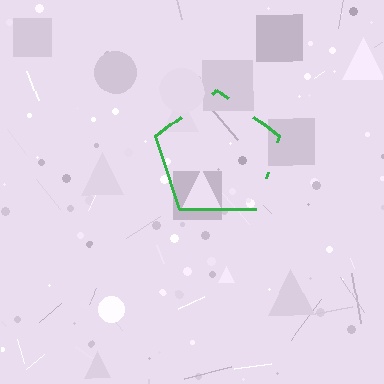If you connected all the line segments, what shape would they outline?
They would outline a pentagon.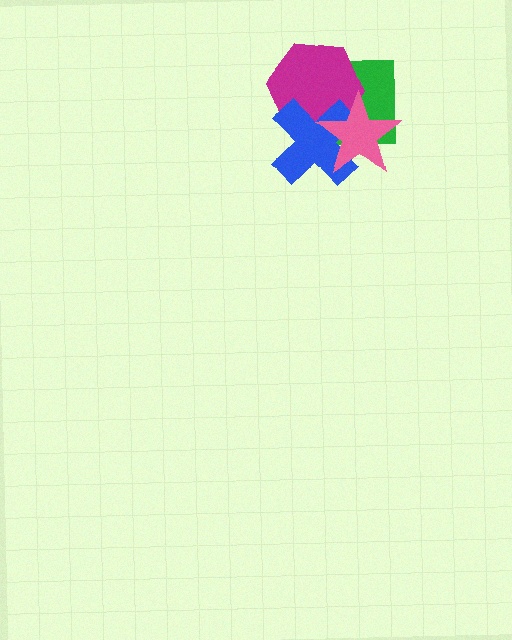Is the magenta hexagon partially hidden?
Yes, it is partially covered by another shape.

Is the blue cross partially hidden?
Yes, it is partially covered by another shape.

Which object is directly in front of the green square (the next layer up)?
The magenta hexagon is directly in front of the green square.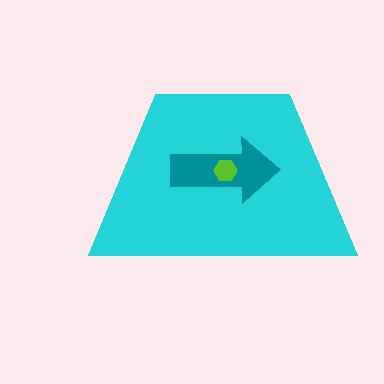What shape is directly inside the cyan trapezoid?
The teal arrow.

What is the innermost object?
The lime hexagon.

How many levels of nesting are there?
3.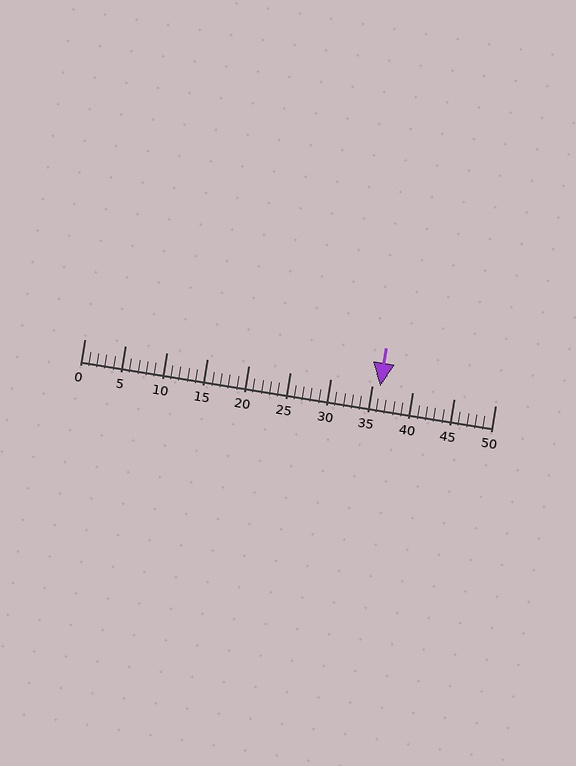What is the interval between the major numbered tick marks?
The major tick marks are spaced 5 units apart.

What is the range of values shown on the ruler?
The ruler shows values from 0 to 50.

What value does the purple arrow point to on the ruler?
The purple arrow points to approximately 36.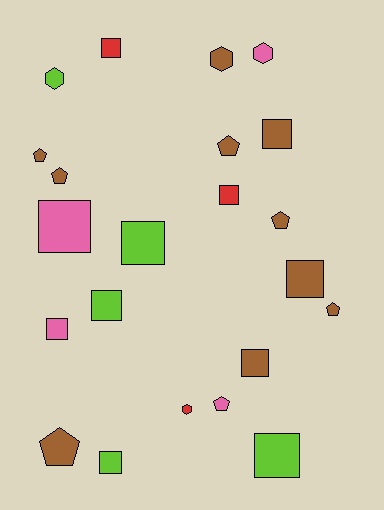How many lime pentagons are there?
There are no lime pentagons.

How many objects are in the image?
There are 22 objects.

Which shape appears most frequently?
Square, with 11 objects.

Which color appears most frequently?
Brown, with 10 objects.